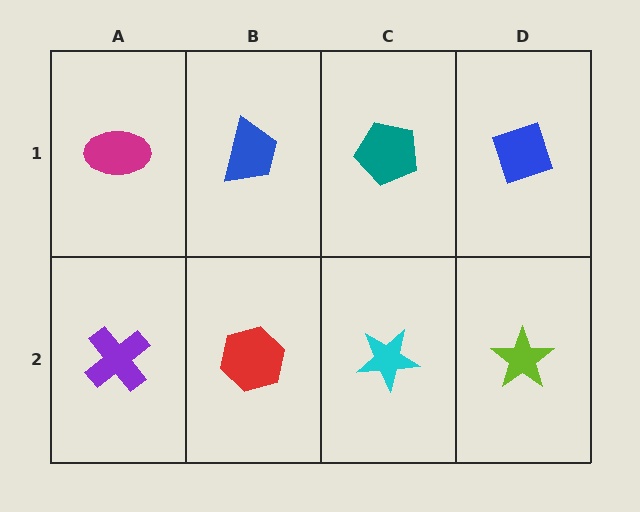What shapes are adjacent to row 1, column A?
A purple cross (row 2, column A), a blue trapezoid (row 1, column B).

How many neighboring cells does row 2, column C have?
3.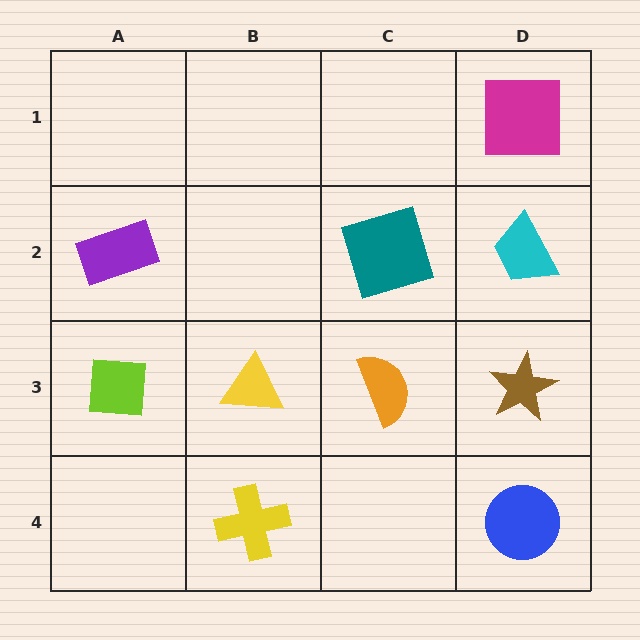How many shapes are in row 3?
4 shapes.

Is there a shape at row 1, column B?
No, that cell is empty.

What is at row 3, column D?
A brown star.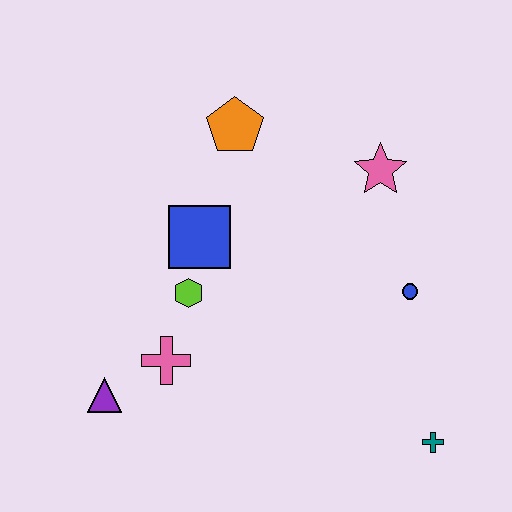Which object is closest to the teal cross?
The blue circle is closest to the teal cross.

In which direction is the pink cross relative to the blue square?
The pink cross is below the blue square.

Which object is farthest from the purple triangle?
The pink star is farthest from the purple triangle.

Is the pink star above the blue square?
Yes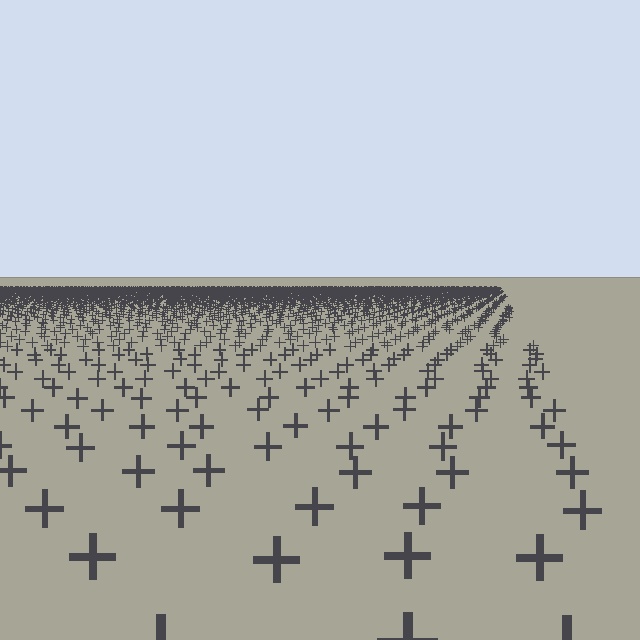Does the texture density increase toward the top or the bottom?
Density increases toward the top.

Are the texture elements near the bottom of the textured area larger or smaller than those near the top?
Larger. Near the bottom, elements are closer to the viewer and appear at a bigger on-screen size.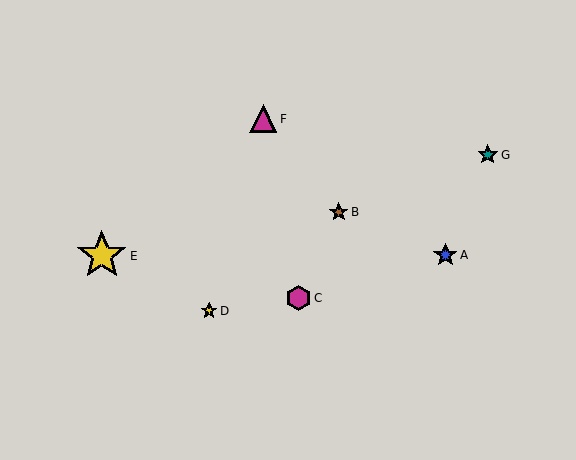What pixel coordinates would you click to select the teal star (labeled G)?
Click at (488, 155) to select the teal star G.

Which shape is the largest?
The yellow star (labeled E) is the largest.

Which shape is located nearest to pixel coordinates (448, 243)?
The blue star (labeled A) at (445, 255) is nearest to that location.